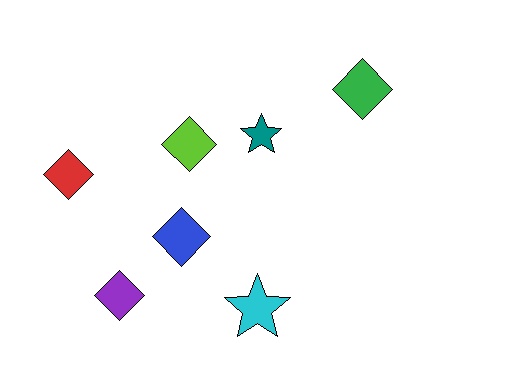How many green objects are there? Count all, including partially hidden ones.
There is 1 green object.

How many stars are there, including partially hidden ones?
There are 2 stars.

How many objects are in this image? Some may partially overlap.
There are 7 objects.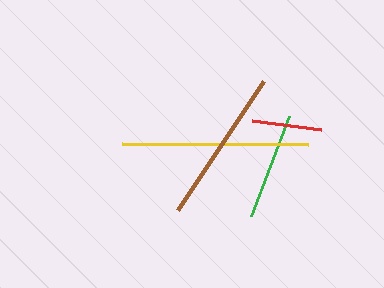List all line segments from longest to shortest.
From longest to shortest: yellow, brown, green, red.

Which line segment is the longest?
The yellow line is the longest at approximately 185 pixels.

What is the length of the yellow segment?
The yellow segment is approximately 185 pixels long.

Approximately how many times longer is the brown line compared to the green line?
The brown line is approximately 1.5 times the length of the green line.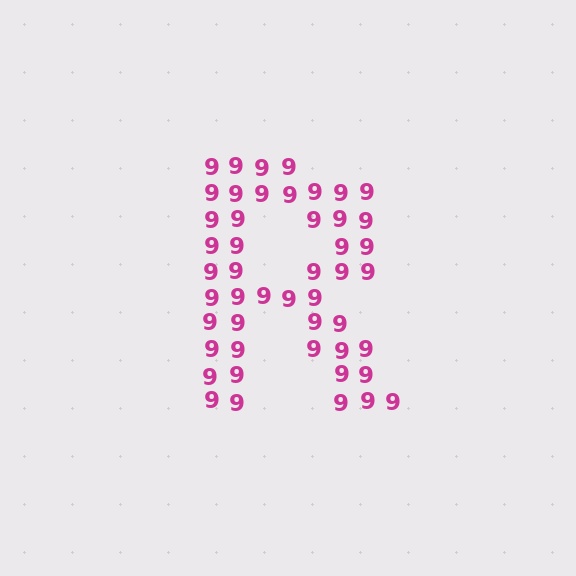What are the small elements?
The small elements are digit 9's.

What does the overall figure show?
The overall figure shows the letter R.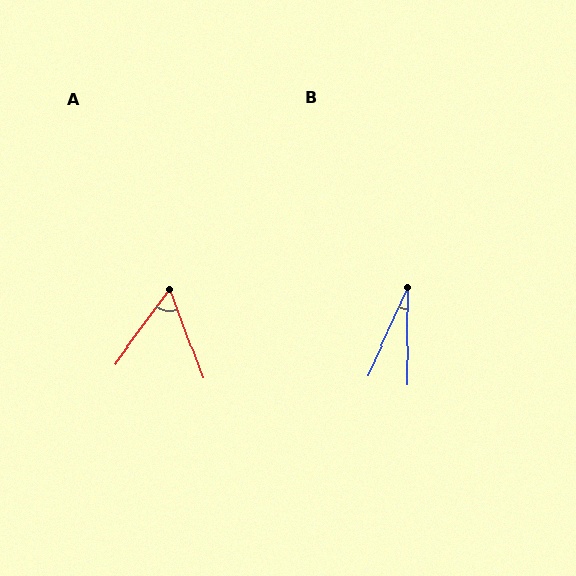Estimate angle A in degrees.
Approximately 57 degrees.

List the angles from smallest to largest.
B (23°), A (57°).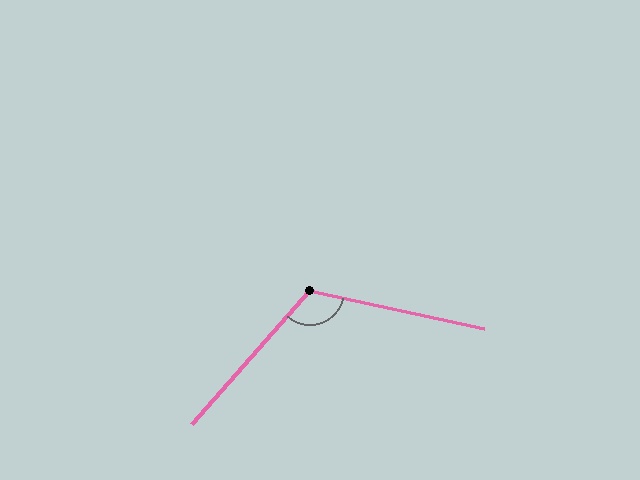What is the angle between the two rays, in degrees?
Approximately 119 degrees.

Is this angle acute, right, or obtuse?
It is obtuse.